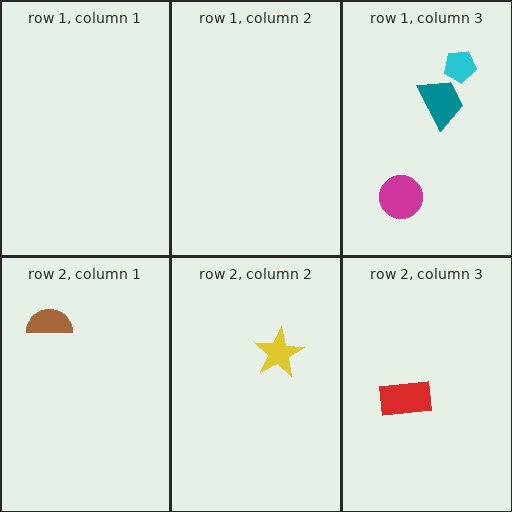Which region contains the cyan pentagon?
The row 1, column 3 region.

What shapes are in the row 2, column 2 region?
The yellow star.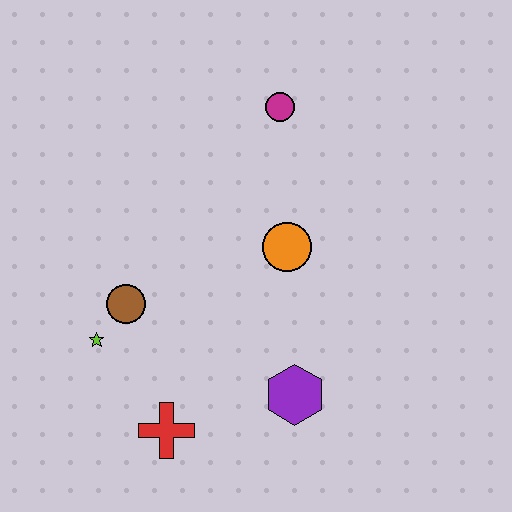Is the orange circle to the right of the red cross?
Yes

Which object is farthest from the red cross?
The magenta circle is farthest from the red cross.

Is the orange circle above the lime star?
Yes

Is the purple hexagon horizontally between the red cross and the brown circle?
No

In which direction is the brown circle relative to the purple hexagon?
The brown circle is to the left of the purple hexagon.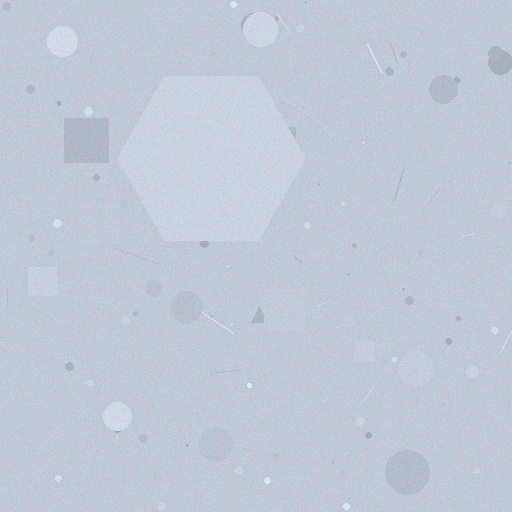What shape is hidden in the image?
A hexagon is hidden in the image.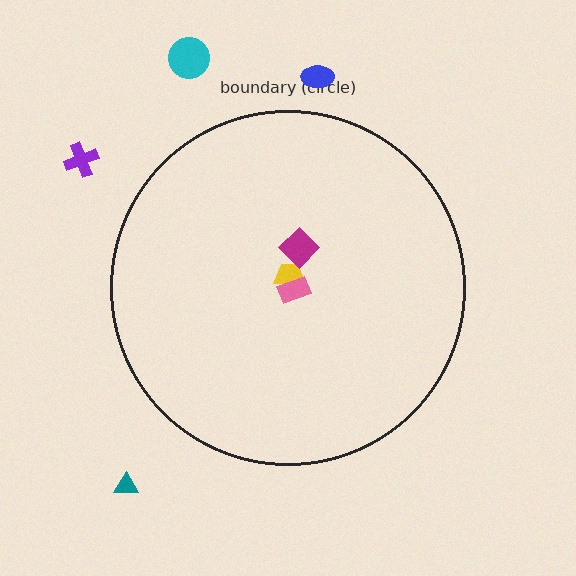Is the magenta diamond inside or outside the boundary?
Inside.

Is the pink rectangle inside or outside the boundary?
Inside.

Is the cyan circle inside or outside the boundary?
Outside.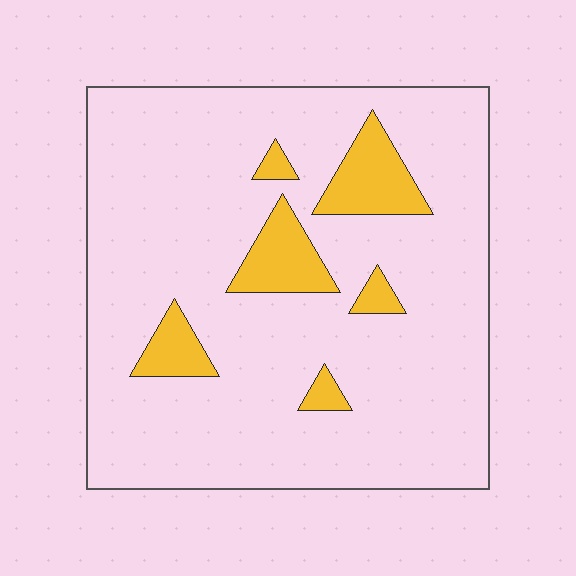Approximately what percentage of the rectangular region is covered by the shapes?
Approximately 10%.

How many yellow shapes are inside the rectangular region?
6.